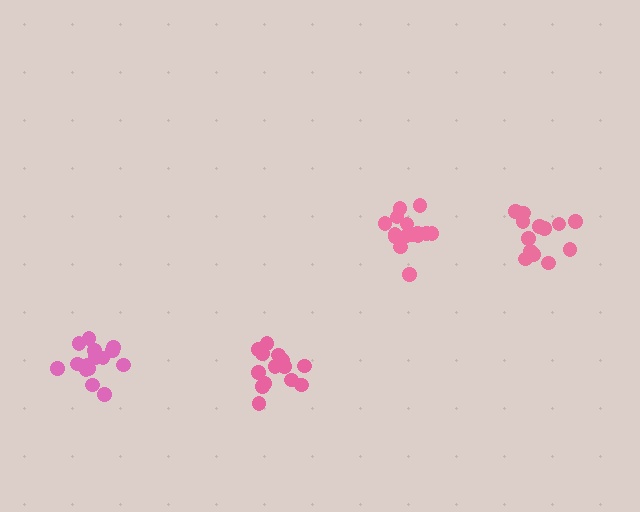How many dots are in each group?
Group 1: 16 dots, Group 2: 14 dots, Group 3: 15 dots, Group 4: 13 dots (58 total).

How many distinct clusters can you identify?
There are 4 distinct clusters.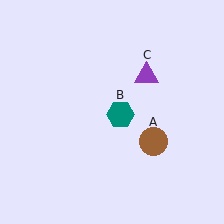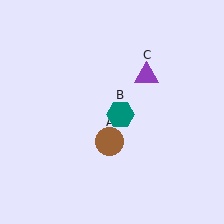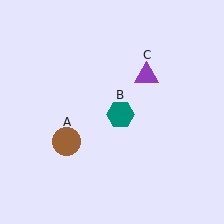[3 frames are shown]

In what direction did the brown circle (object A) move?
The brown circle (object A) moved left.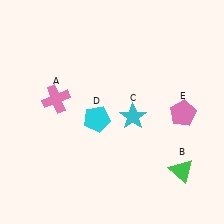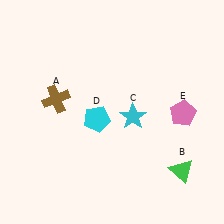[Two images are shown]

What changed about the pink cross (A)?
In Image 1, A is pink. In Image 2, it changed to brown.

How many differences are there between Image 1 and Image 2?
There is 1 difference between the two images.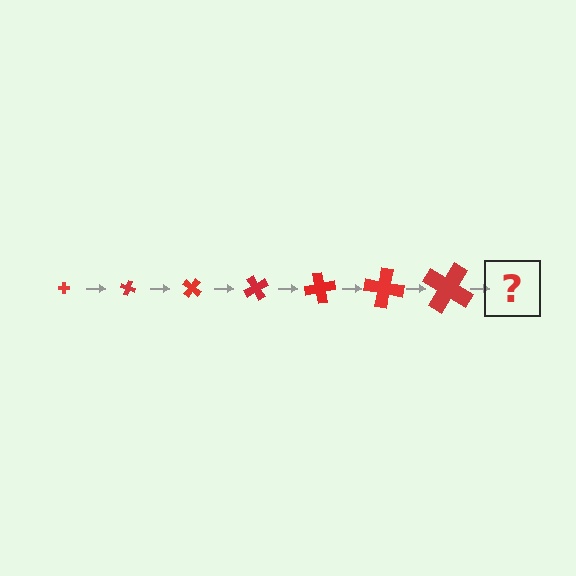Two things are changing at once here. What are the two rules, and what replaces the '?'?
The two rules are that the cross grows larger each step and it rotates 20 degrees each step. The '?' should be a cross, larger than the previous one and rotated 140 degrees from the start.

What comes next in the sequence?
The next element should be a cross, larger than the previous one and rotated 140 degrees from the start.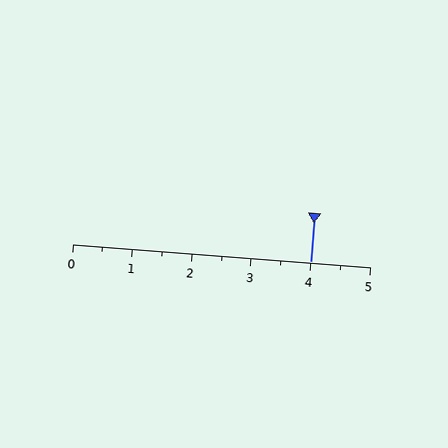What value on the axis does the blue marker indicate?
The marker indicates approximately 4.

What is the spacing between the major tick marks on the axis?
The major ticks are spaced 1 apart.